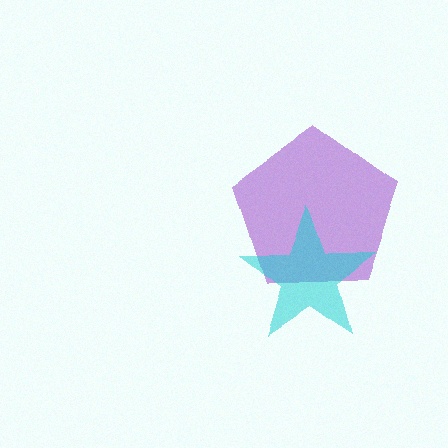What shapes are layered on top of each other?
The layered shapes are: a purple pentagon, a cyan star.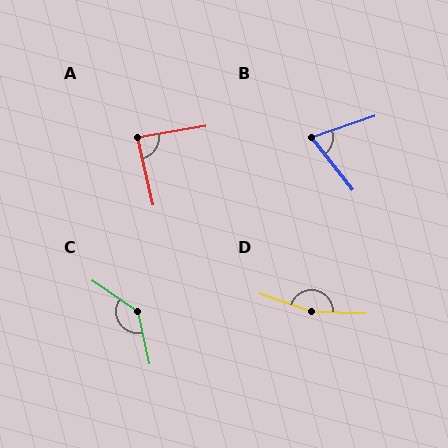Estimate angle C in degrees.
Approximately 137 degrees.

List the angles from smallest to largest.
B (70°), A (87°), C (137°), D (164°).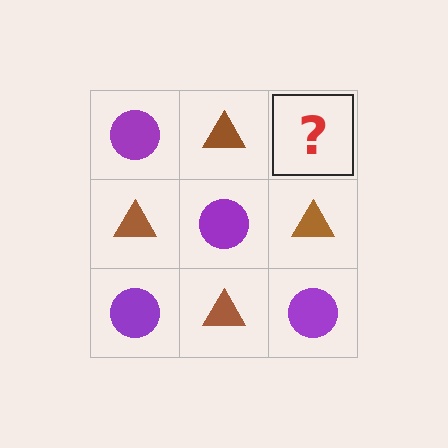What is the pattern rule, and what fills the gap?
The rule is that it alternates purple circle and brown triangle in a checkerboard pattern. The gap should be filled with a purple circle.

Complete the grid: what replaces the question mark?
The question mark should be replaced with a purple circle.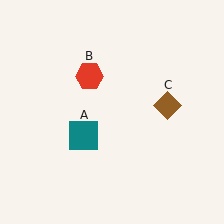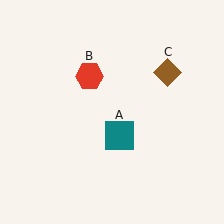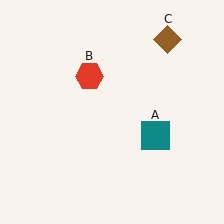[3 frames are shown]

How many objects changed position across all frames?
2 objects changed position: teal square (object A), brown diamond (object C).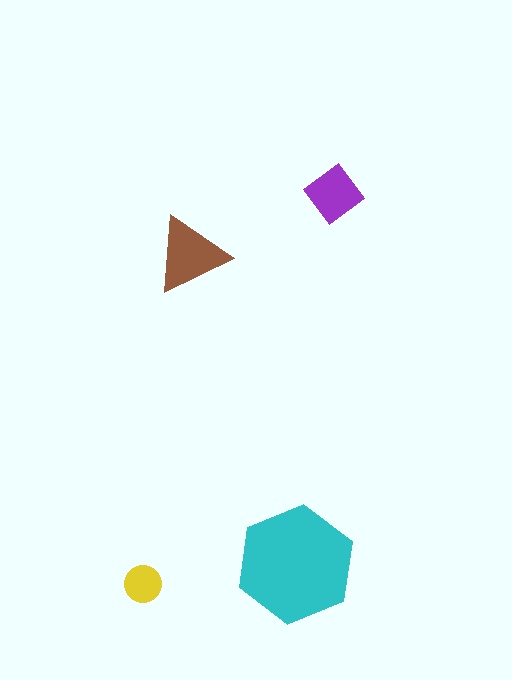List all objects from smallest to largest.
The yellow circle, the purple diamond, the brown triangle, the cyan hexagon.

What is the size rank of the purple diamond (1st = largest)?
3rd.